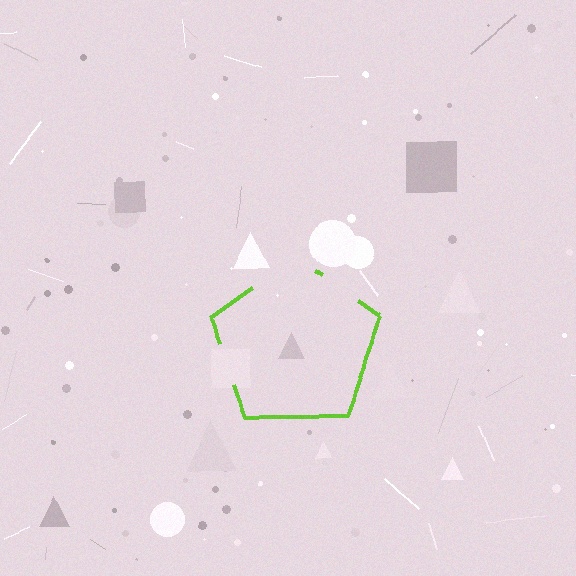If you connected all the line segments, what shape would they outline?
They would outline a pentagon.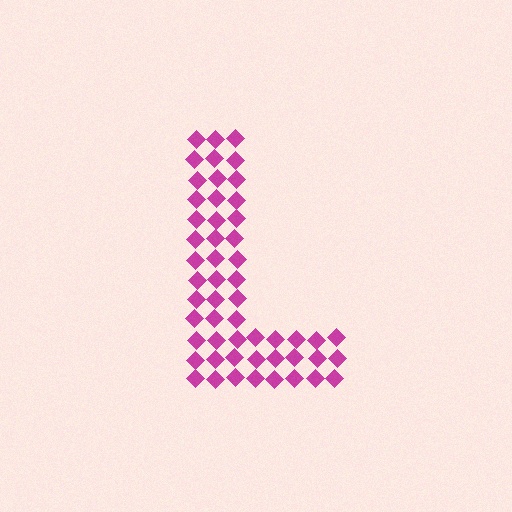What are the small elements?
The small elements are diamonds.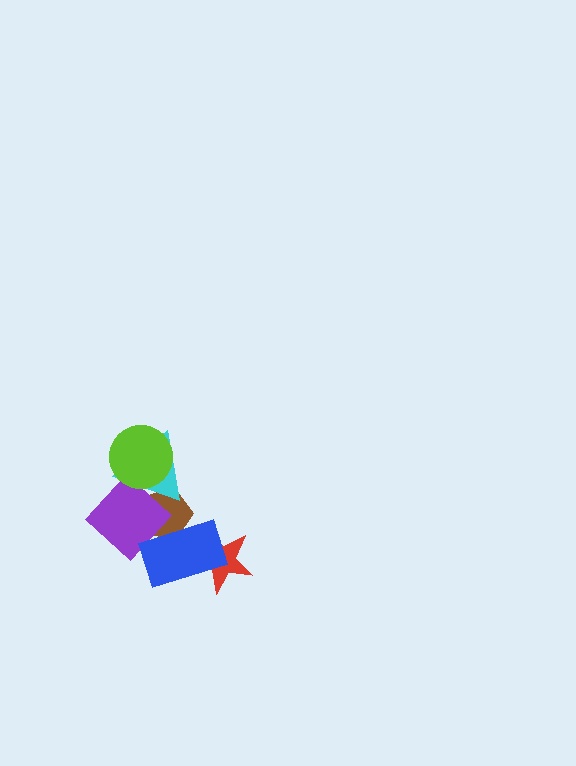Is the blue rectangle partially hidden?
No, no other shape covers it.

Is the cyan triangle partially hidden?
Yes, it is partially covered by another shape.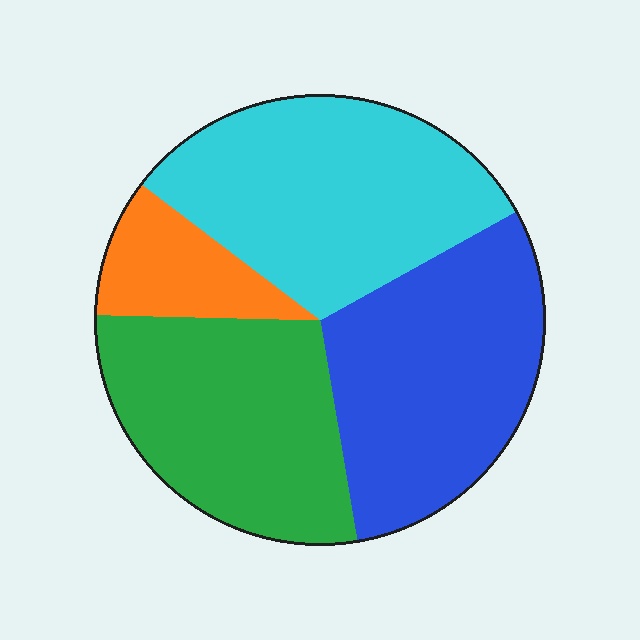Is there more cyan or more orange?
Cyan.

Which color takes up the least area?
Orange, at roughly 10%.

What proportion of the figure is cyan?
Cyan covers 32% of the figure.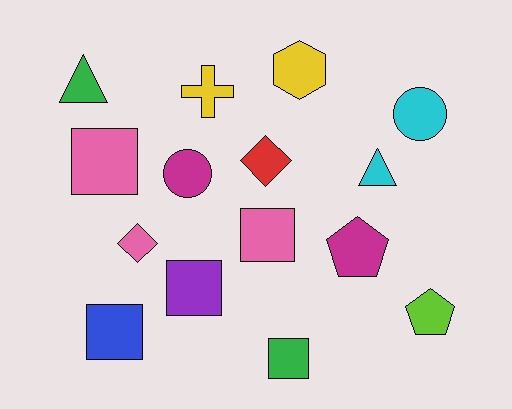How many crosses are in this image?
There is 1 cross.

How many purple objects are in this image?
There is 1 purple object.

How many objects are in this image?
There are 15 objects.